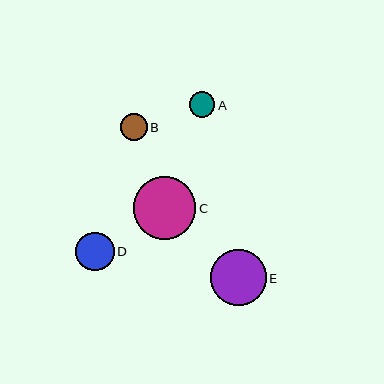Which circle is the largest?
Circle C is the largest with a size of approximately 62 pixels.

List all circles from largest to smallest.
From largest to smallest: C, E, D, B, A.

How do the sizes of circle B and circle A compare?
Circle B and circle A are approximately the same size.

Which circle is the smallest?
Circle A is the smallest with a size of approximately 25 pixels.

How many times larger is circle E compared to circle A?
Circle E is approximately 2.2 times the size of circle A.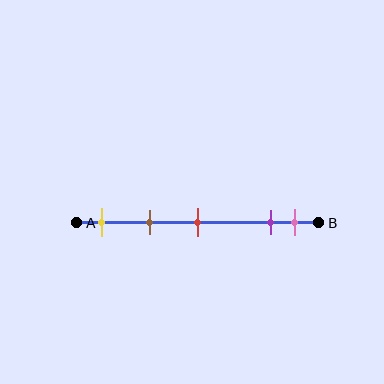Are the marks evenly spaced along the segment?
No, the marks are not evenly spaced.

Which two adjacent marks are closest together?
The purple and pink marks are the closest adjacent pair.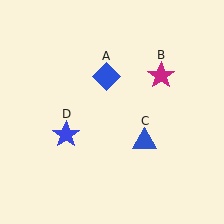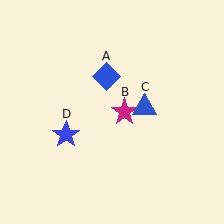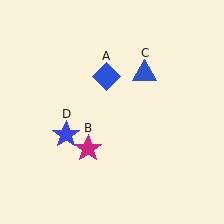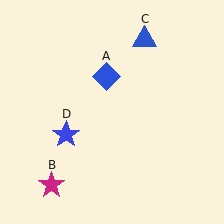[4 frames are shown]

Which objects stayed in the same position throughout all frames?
Blue diamond (object A) and blue star (object D) remained stationary.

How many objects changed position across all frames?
2 objects changed position: magenta star (object B), blue triangle (object C).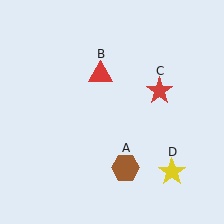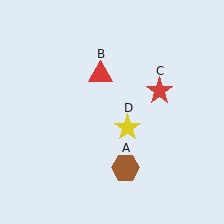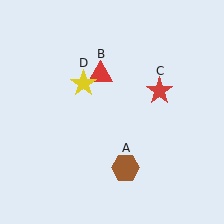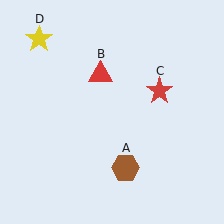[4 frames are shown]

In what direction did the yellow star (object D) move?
The yellow star (object D) moved up and to the left.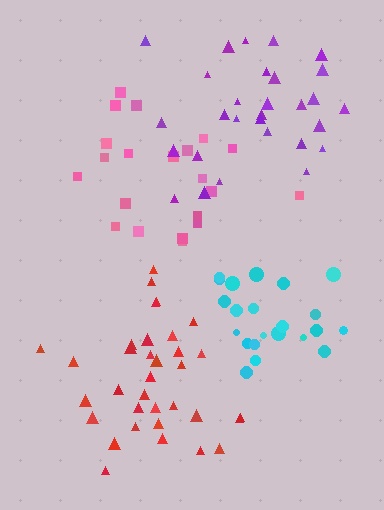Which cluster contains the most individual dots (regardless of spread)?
Red (34).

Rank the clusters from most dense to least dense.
cyan, red, purple, pink.